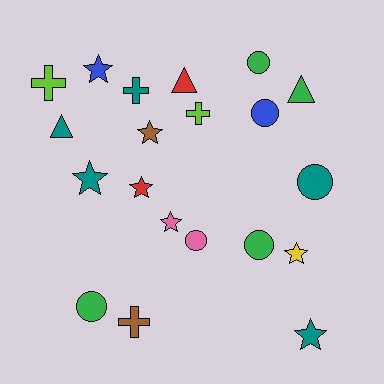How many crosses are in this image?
There are 4 crosses.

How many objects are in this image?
There are 20 objects.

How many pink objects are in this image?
There are 2 pink objects.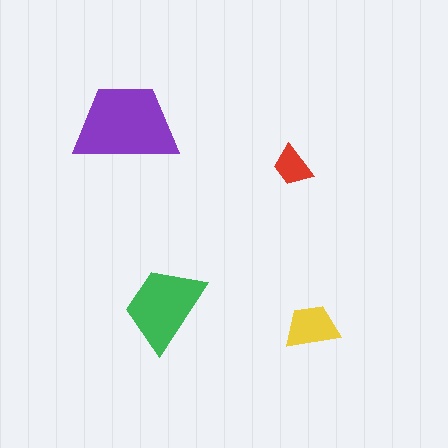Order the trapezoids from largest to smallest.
the purple one, the green one, the yellow one, the red one.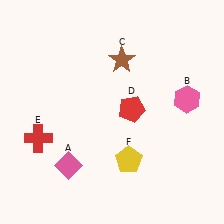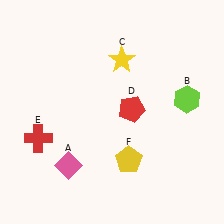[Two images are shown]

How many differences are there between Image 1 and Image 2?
There are 2 differences between the two images.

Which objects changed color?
B changed from pink to lime. C changed from brown to yellow.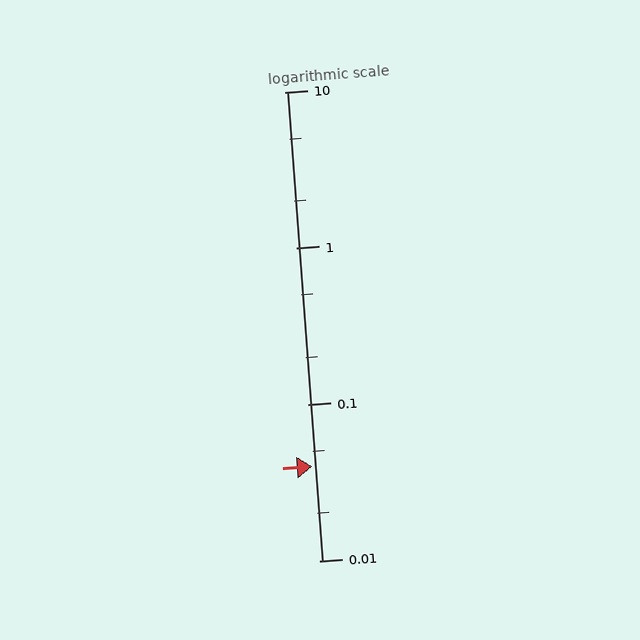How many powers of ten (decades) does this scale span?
The scale spans 3 decades, from 0.01 to 10.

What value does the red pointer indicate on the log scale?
The pointer indicates approximately 0.04.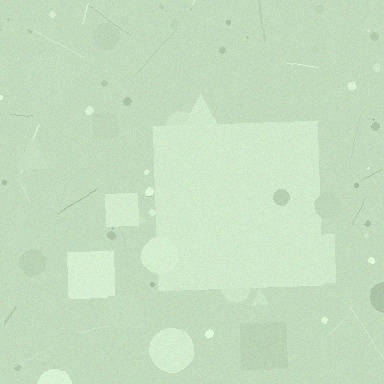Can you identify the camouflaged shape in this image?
The camouflaged shape is a square.